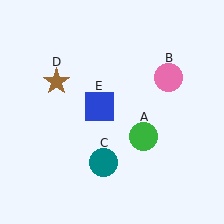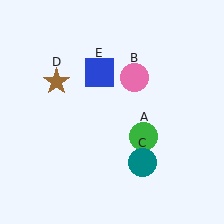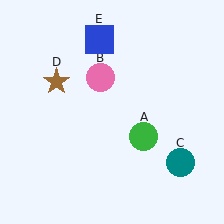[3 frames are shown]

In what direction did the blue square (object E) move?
The blue square (object E) moved up.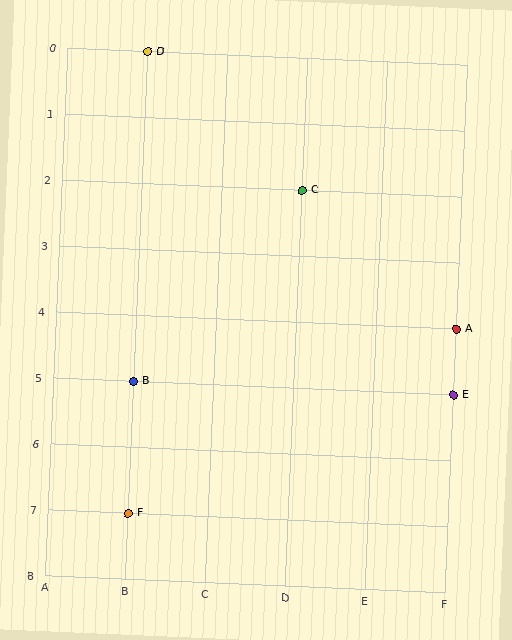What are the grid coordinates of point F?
Point F is at grid coordinates (B, 7).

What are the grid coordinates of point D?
Point D is at grid coordinates (B, 0).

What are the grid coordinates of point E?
Point E is at grid coordinates (F, 5).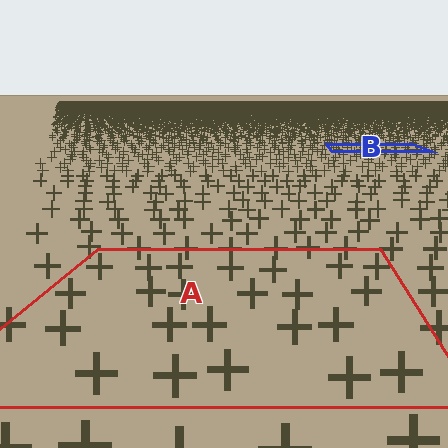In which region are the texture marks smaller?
The texture marks are smaller in region B, because it is farther away.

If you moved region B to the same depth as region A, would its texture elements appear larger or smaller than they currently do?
They would appear larger. At a closer depth, the same texture elements are projected at a bigger on-screen size.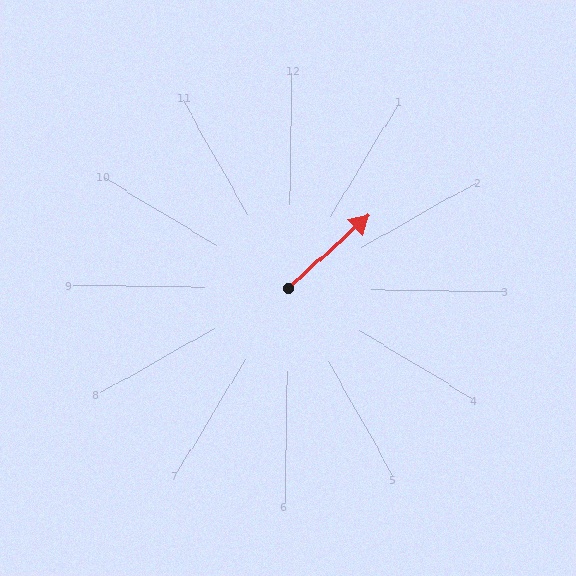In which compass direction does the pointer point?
Northeast.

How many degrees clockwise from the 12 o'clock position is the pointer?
Approximately 47 degrees.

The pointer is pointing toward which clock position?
Roughly 2 o'clock.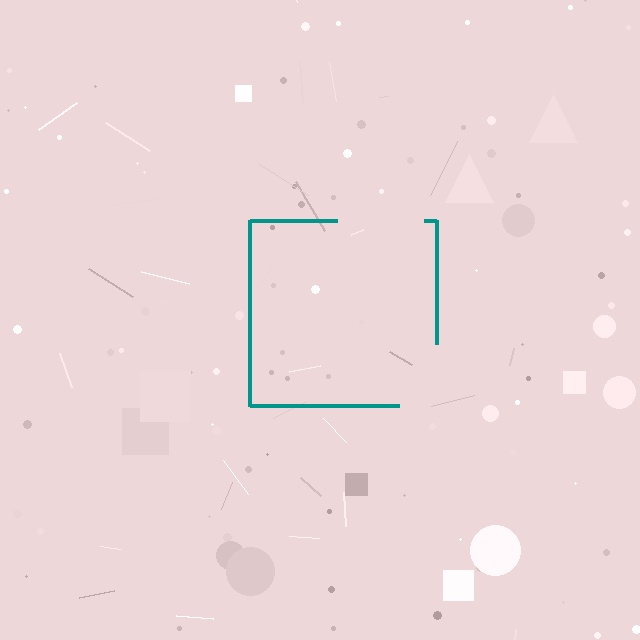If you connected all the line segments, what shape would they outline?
They would outline a square.